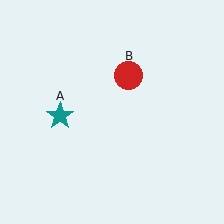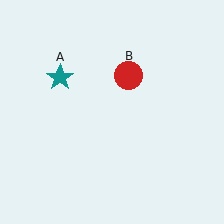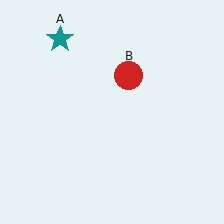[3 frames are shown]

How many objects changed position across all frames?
1 object changed position: teal star (object A).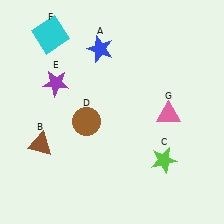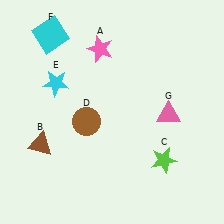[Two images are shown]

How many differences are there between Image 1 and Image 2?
There are 2 differences between the two images.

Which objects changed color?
A changed from blue to pink. E changed from purple to cyan.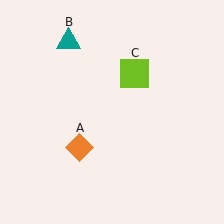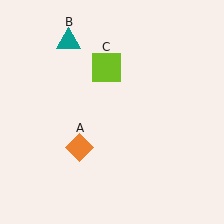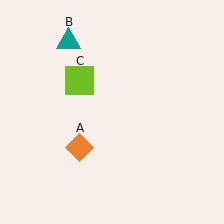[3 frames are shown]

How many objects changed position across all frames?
1 object changed position: lime square (object C).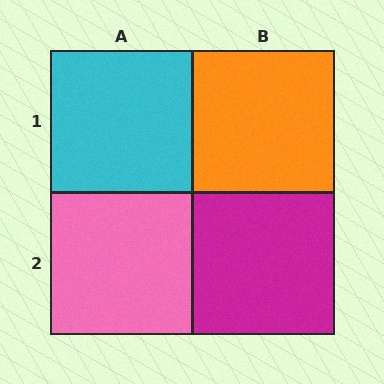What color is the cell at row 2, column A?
Pink.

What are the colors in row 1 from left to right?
Cyan, orange.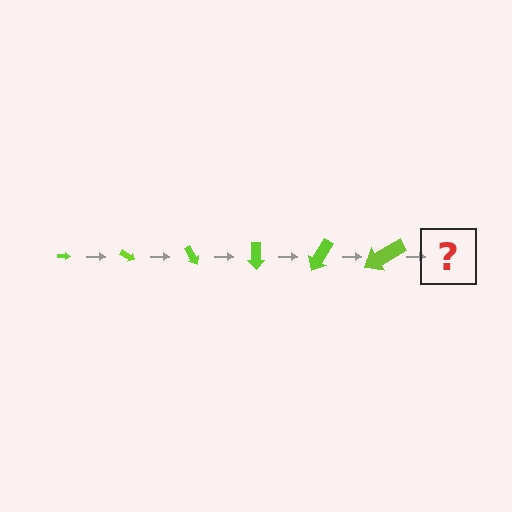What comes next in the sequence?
The next element should be an arrow, larger than the previous one and rotated 180 degrees from the start.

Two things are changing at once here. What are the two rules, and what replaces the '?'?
The two rules are that the arrow grows larger each step and it rotates 30 degrees each step. The '?' should be an arrow, larger than the previous one and rotated 180 degrees from the start.